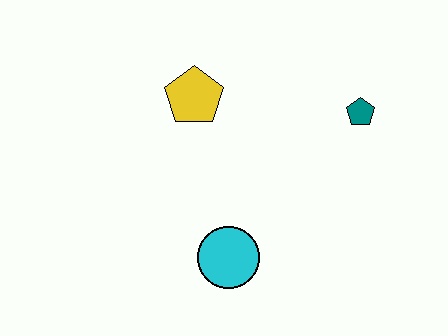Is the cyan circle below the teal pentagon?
Yes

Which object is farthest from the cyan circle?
The teal pentagon is farthest from the cyan circle.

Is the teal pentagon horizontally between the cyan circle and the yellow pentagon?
No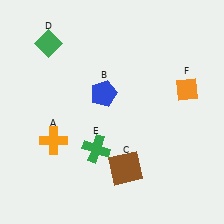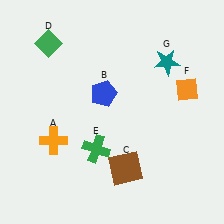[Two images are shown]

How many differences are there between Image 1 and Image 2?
There is 1 difference between the two images.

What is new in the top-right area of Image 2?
A teal star (G) was added in the top-right area of Image 2.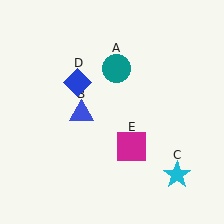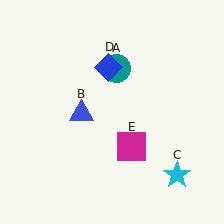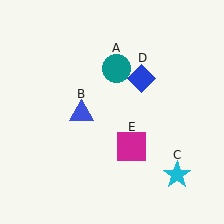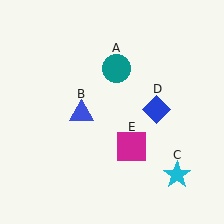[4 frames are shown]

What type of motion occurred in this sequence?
The blue diamond (object D) rotated clockwise around the center of the scene.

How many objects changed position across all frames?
1 object changed position: blue diamond (object D).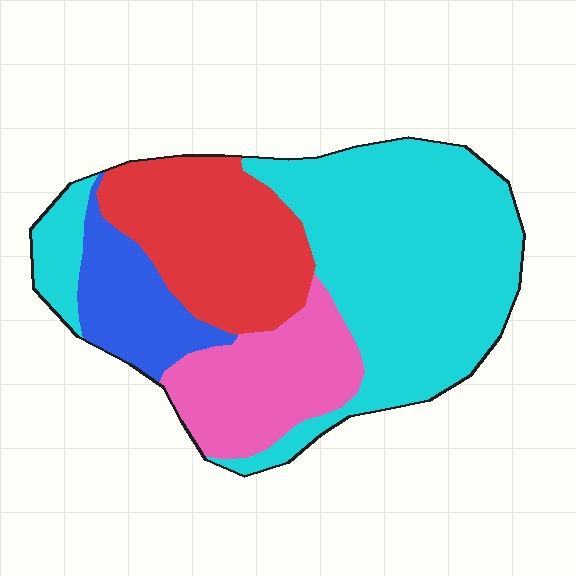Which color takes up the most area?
Cyan, at roughly 50%.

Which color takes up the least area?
Blue, at roughly 10%.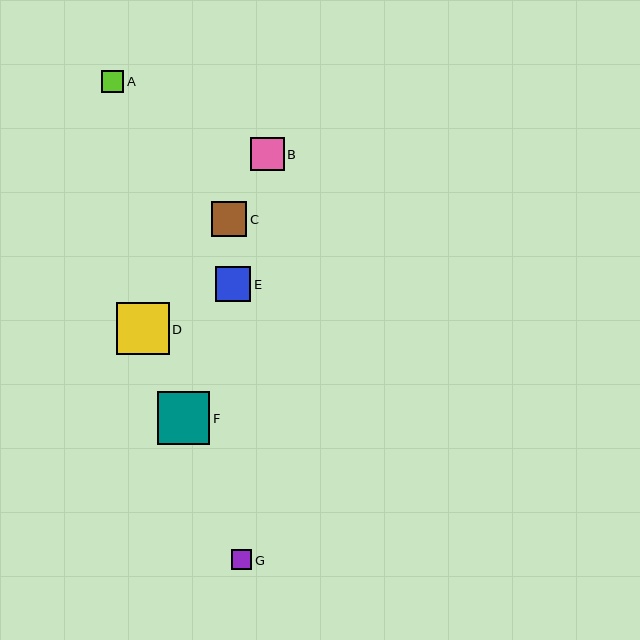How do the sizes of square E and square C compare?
Square E and square C are approximately the same size.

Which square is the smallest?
Square G is the smallest with a size of approximately 20 pixels.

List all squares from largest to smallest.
From largest to smallest: D, F, E, C, B, A, G.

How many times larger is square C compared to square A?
Square C is approximately 1.6 times the size of square A.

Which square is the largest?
Square D is the largest with a size of approximately 52 pixels.